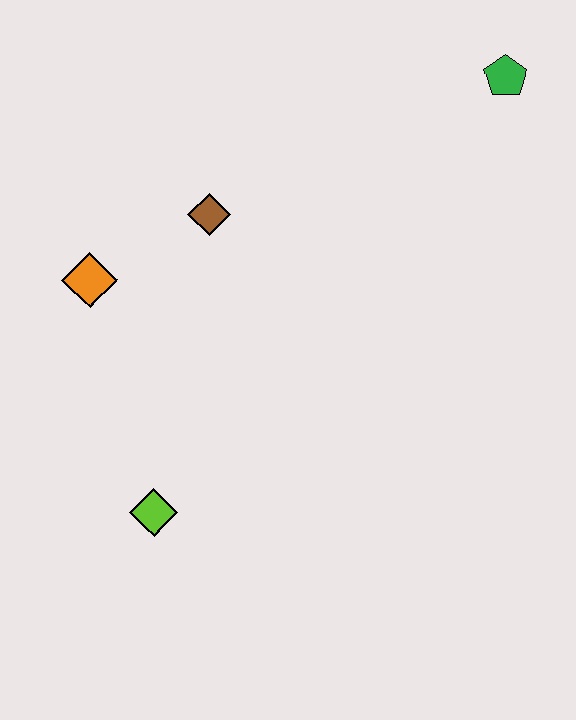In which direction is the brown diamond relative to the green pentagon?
The brown diamond is to the left of the green pentagon.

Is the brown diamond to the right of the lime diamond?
Yes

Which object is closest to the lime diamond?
The orange diamond is closest to the lime diamond.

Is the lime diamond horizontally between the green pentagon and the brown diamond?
No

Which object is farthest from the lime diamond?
The green pentagon is farthest from the lime diamond.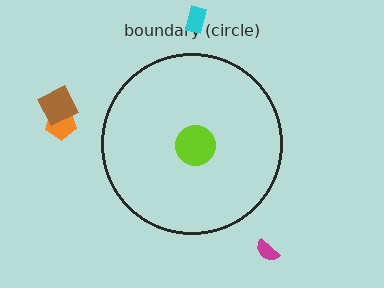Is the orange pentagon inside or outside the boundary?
Outside.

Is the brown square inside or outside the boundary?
Outside.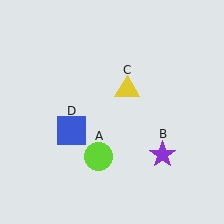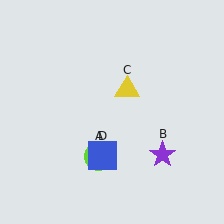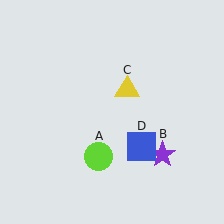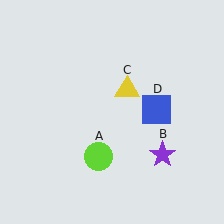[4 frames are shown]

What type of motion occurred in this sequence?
The blue square (object D) rotated counterclockwise around the center of the scene.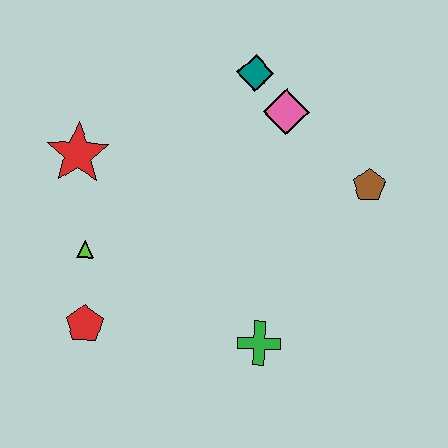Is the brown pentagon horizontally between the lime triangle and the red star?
No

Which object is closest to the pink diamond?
The teal diamond is closest to the pink diamond.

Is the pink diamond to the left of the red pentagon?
No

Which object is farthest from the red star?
The brown pentagon is farthest from the red star.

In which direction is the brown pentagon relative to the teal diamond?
The brown pentagon is to the right of the teal diamond.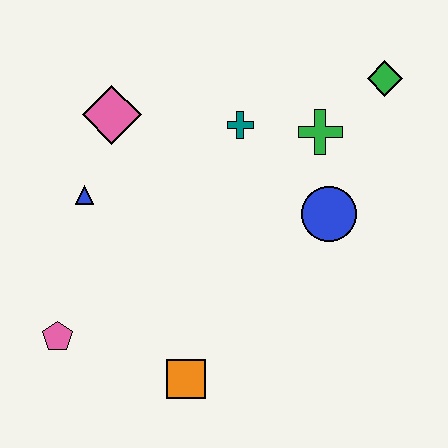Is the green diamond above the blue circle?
Yes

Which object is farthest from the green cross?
The pink pentagon is farthest from the green cross.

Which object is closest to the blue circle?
The green cross is closest to the blue circle.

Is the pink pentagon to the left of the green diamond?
Yes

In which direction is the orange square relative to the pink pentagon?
The orange square is to the right of the pink pentagon.